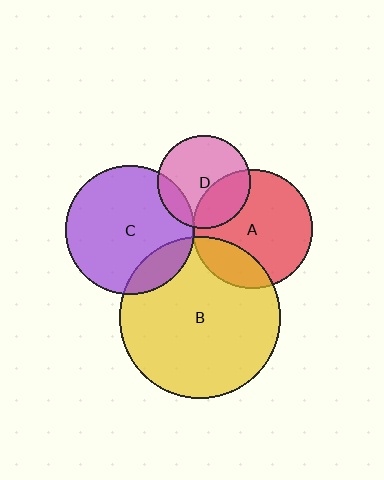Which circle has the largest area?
Circle B (yellow).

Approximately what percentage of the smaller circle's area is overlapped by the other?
Approximately 15%.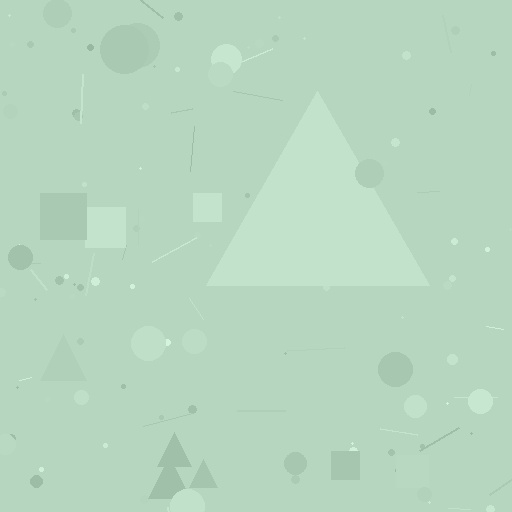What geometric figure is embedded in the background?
A triangle is embedded in the background.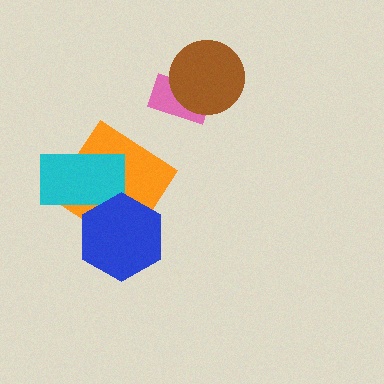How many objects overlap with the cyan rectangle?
2 objects overlap with the cyan rectangle.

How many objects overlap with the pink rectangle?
1 object overlaps with the pink rectangle.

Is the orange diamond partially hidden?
Yes, it is partially covered by another shape.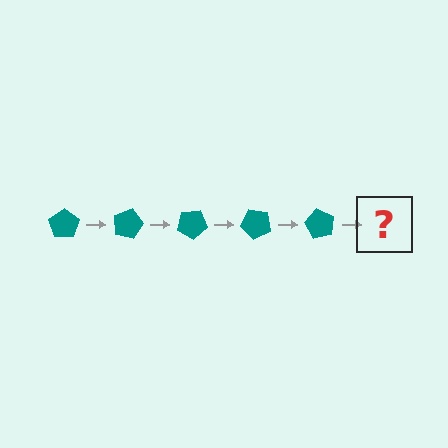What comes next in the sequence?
The next element should be a teal pentagon rotated 75 degrees.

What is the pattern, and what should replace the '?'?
The pattern is that the pentagon rotates 15 degrees each step. The '?' should be a teal pentagon rotated 75 degrees.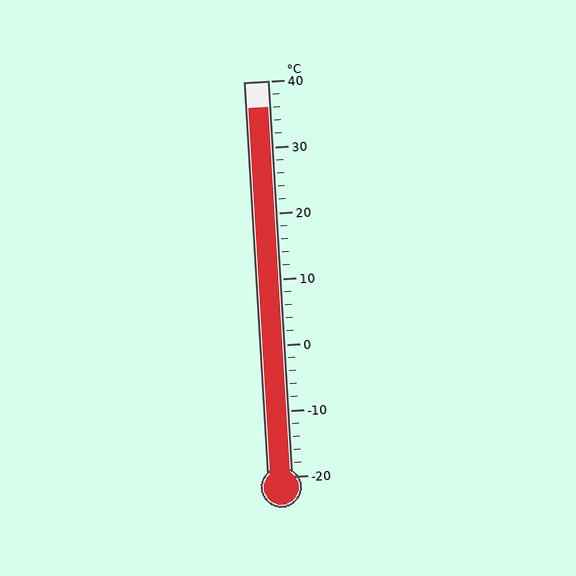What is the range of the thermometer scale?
The thermometer scale ranges from -20°C to 40°C.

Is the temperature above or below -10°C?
The temperature is above -10°C.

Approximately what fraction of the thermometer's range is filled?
The thermometer is filled to approximately 95% of its range.